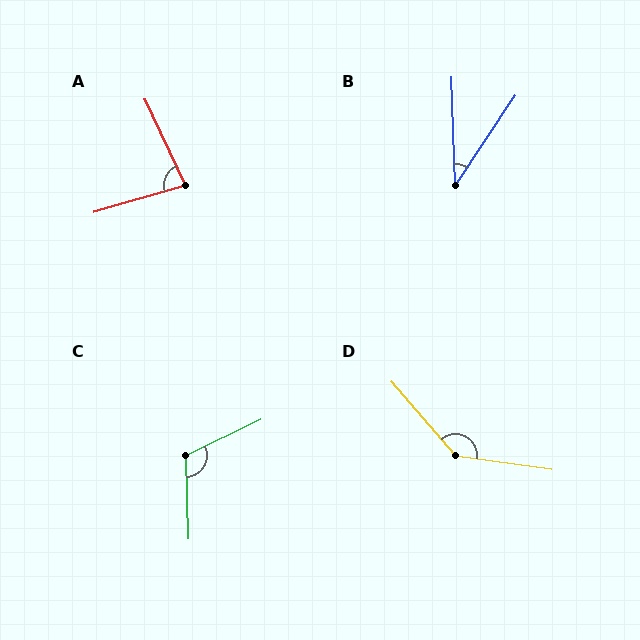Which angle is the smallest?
B, at approximately 35 degrees.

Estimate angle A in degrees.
Approximately 81 degrees.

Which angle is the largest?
D, at approximately 139 degrees.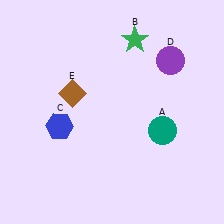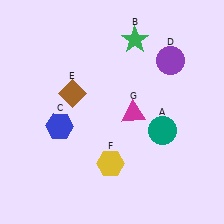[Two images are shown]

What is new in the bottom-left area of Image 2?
A yellow hexagon (F) was added in the bottom-left area of Image 2.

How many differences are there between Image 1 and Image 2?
There are 2 differences between the two images.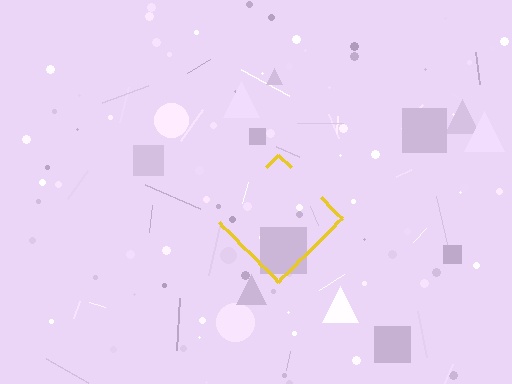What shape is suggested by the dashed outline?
The dashed outline suggests a diamond.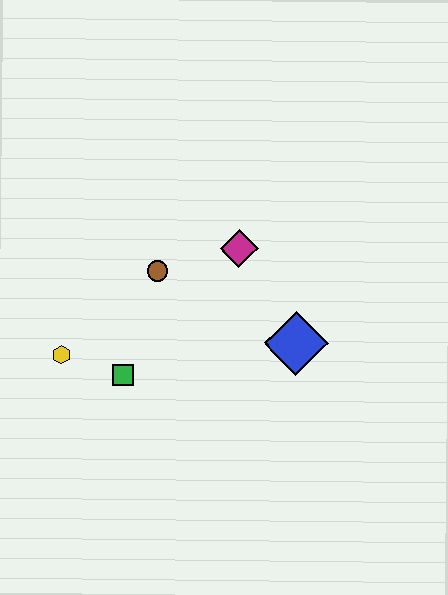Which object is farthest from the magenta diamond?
The yellow hexagon is farthest from the magenta diamond.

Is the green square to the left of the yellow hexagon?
No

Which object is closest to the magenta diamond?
The brown circle is closest to the magenta diamond.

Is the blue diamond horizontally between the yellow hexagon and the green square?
No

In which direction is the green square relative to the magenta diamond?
The green square is below the magenta diamond.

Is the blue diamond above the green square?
Yes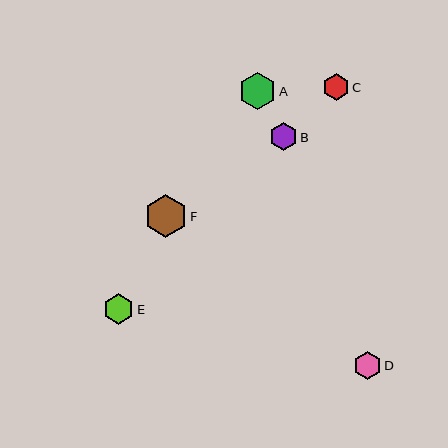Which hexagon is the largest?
Hexagon F is the largest with a size of approximately 43 pixels.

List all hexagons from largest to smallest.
From largest to smallest: F, A, E, D, B, C.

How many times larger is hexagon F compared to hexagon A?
Hexagon F is approximately 1.2 times the size of hexagon A.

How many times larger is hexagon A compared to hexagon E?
Hexagon A is approximately 1.2 times the size of hexagon E.